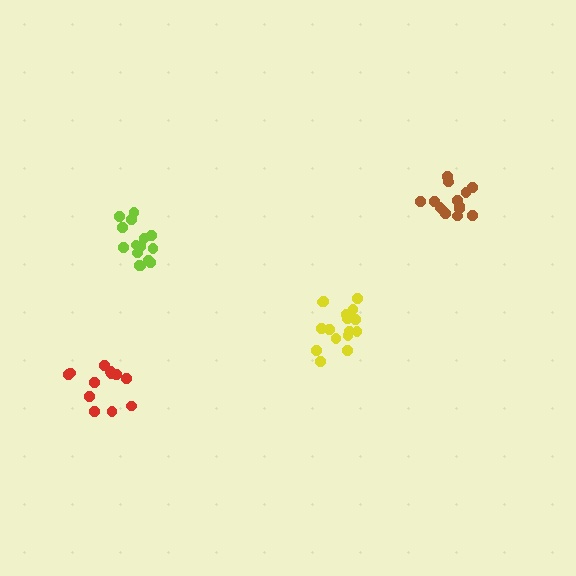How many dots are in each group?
Group 1: 12 dots, Group 2: 16 dots, Group 3: 14 dots, Group 4: 16 dots (58 total).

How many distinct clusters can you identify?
There are 4 distinct clusters.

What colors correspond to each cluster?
The clusters are colored: red, lime, brown, yellow.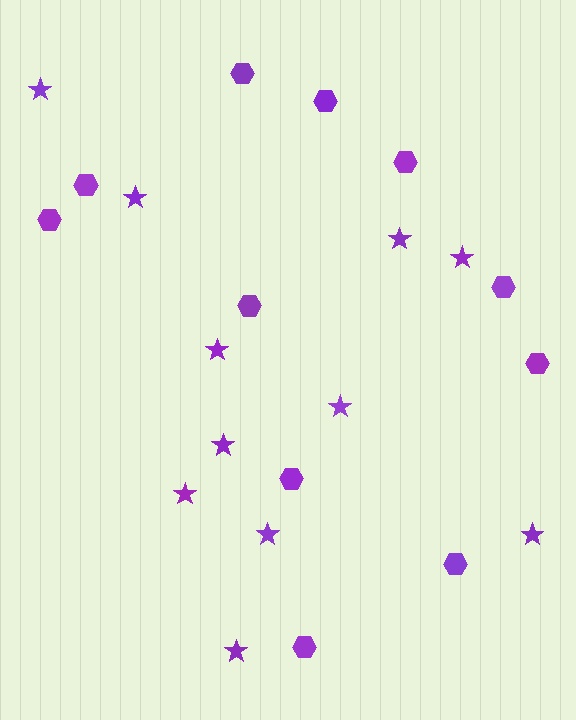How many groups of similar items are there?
There are 2 groups: one group of hexagons (11) and one group of stars (11).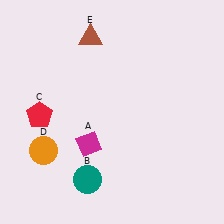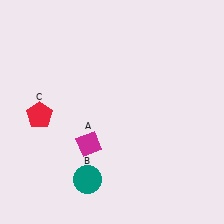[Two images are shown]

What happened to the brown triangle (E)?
The brown triangle (E) was removed in Image 2. It was in the top-left area of Image 1.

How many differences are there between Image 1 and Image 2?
There are 2 differences between the two images.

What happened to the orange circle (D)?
The orange circle (D) was removed in Image 2. It was in the bottom-left area of Image 1.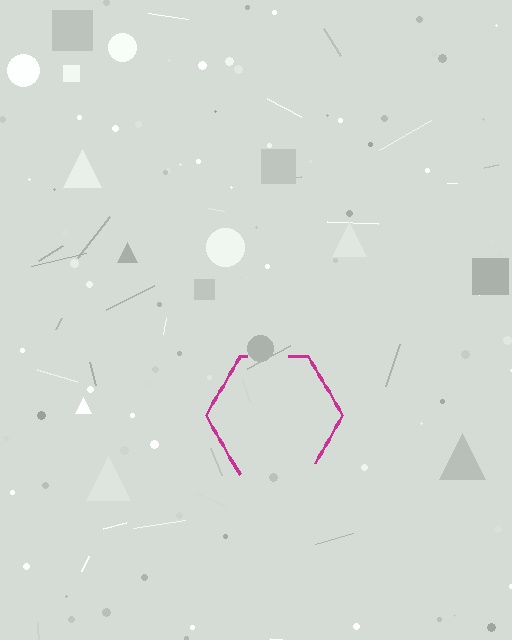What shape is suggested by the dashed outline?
The dashed outline suggests a hexagon.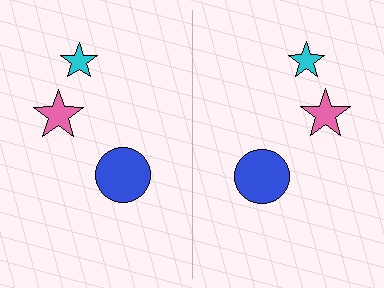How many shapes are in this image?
There are 6 shapes in this image.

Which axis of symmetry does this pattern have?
The pattern has a vertical axis of symmetry running through the center of the image.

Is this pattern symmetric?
Yes, this pattern has bilateral (reflection) symmetry.